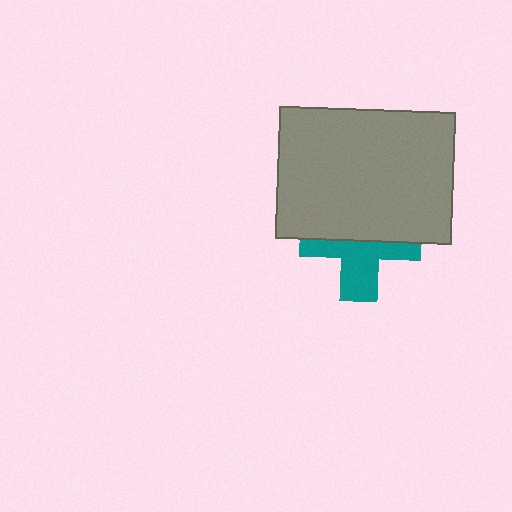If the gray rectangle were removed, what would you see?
You would see the complete teal cross.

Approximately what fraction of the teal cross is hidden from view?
Roughly 52% of the teal cross is hidden behind the gray rectangle.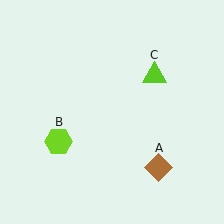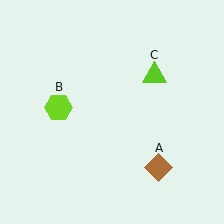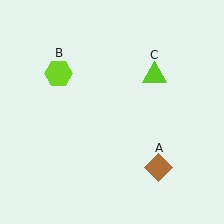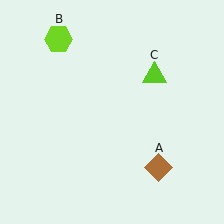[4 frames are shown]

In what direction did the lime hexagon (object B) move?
The lime hexagon (object B) moved up.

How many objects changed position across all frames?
1 object changed position: lime hexagon (object B).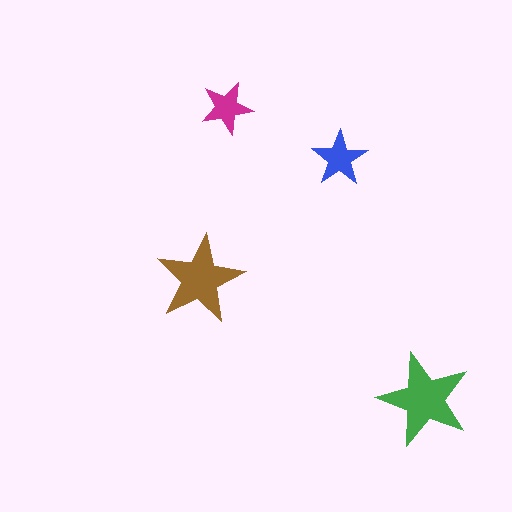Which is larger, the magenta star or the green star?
The green one.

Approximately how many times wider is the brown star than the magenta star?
About 1.5 times wider.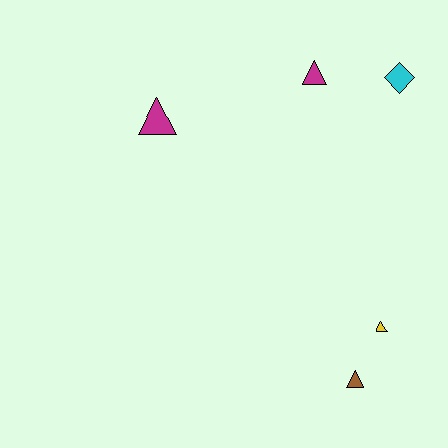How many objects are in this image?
There are 5 objects.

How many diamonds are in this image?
There is 1 diamond.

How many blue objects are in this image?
There are no blue objects.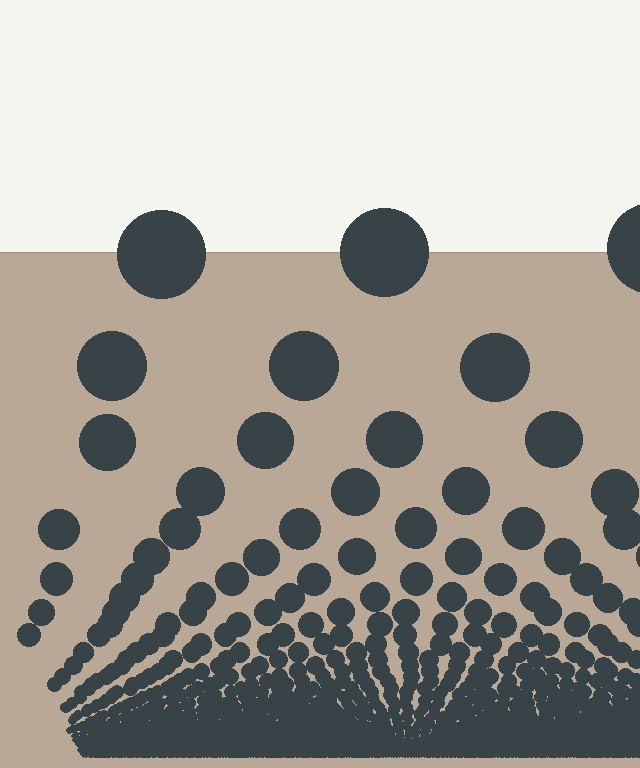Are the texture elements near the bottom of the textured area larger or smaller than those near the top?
Smaller. The gradient is inverted — elements near the bottom are smaller and denser.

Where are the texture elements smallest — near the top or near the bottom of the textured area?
Near the bottom.